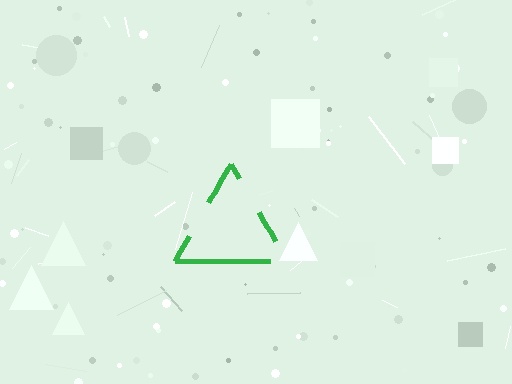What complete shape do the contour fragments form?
The contour fragments form a triangle.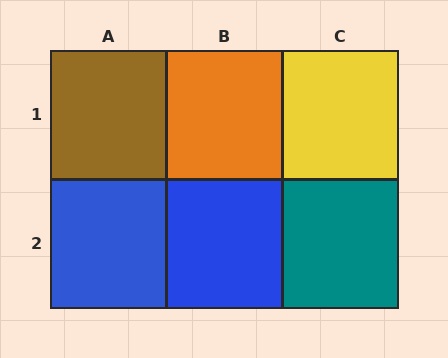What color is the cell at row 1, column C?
Yellow.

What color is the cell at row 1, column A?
Brown.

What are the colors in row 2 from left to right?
Blue, blue, teal.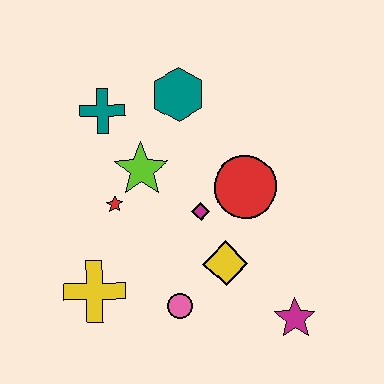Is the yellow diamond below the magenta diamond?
Yes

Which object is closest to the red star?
The lime star is closest to the red star.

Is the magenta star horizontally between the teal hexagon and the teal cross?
No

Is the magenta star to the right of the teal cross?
Yes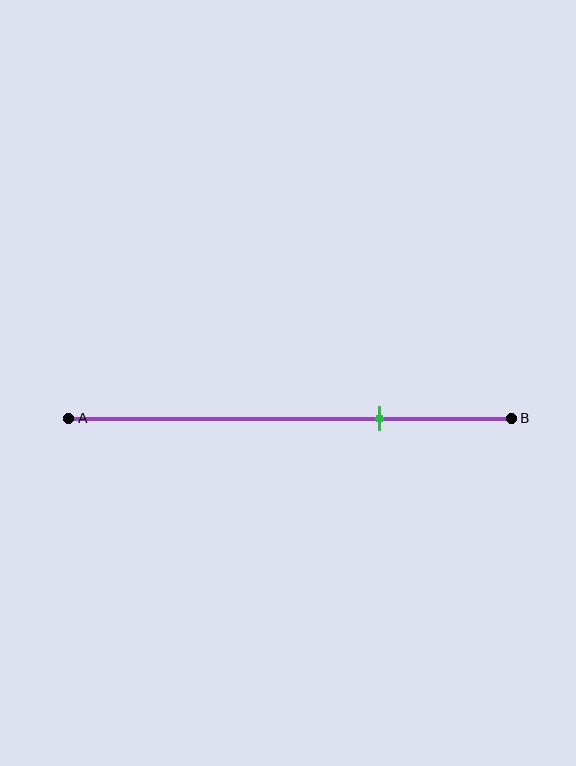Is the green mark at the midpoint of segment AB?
No, the mark is at about 70% from A, not at the 50% midpoint.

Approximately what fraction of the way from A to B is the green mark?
The green mark is approximately 70% of the way from A to B.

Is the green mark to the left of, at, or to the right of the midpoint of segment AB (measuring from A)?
The green mark is to the right of the midpoint of segment AB.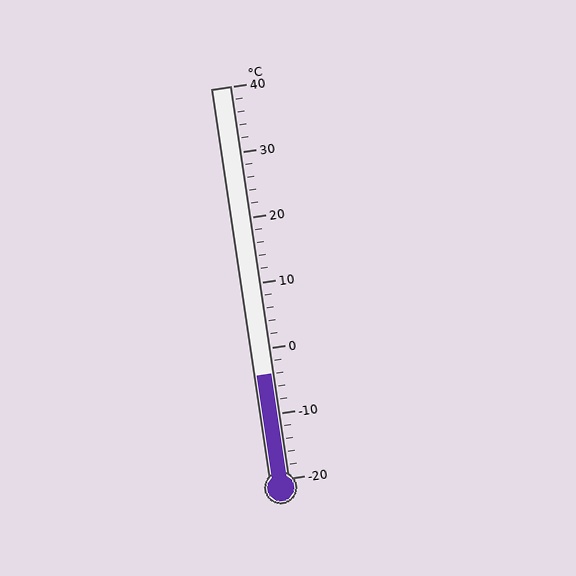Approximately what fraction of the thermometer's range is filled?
The thermometer is filled to approximately 25% of its range.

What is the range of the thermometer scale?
The thermometer scale ranges from -20°C to 40°C.